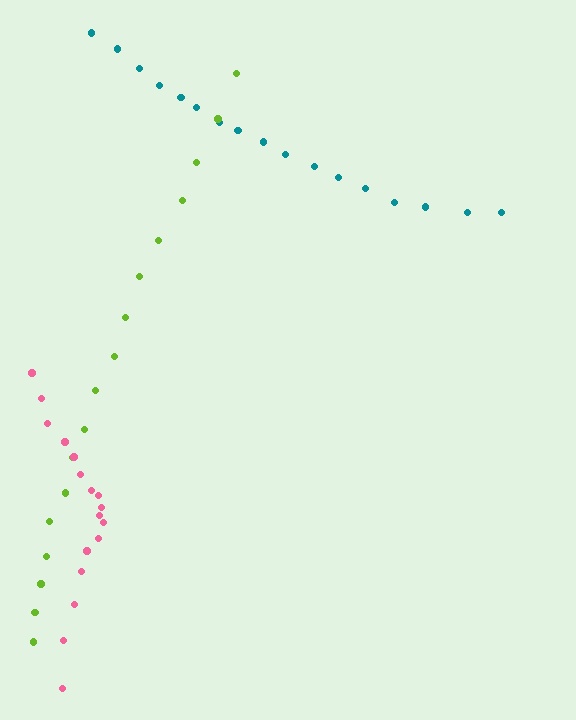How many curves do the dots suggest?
There are 3 distinct paths.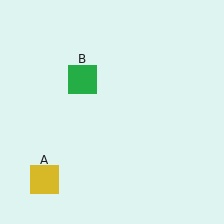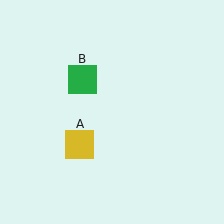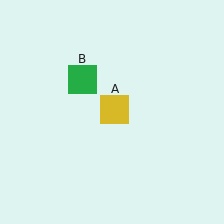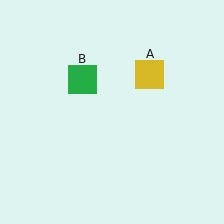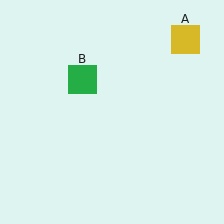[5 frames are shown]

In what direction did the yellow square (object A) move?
The yellow square (object A) moved up and to the right.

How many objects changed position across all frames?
1 object changed position: yellow square (object A).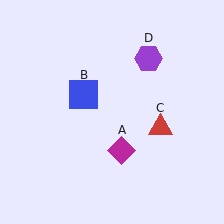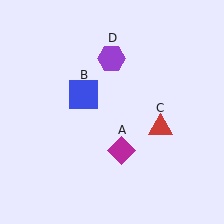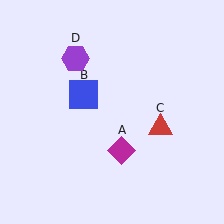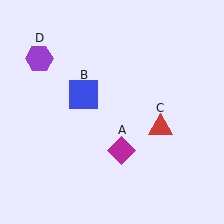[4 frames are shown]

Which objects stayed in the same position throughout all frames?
Magenta diamond (object A) and blue square (object B) and red triangle (object C) remained stationary.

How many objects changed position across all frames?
1 object changed position: purple hexagon (object D).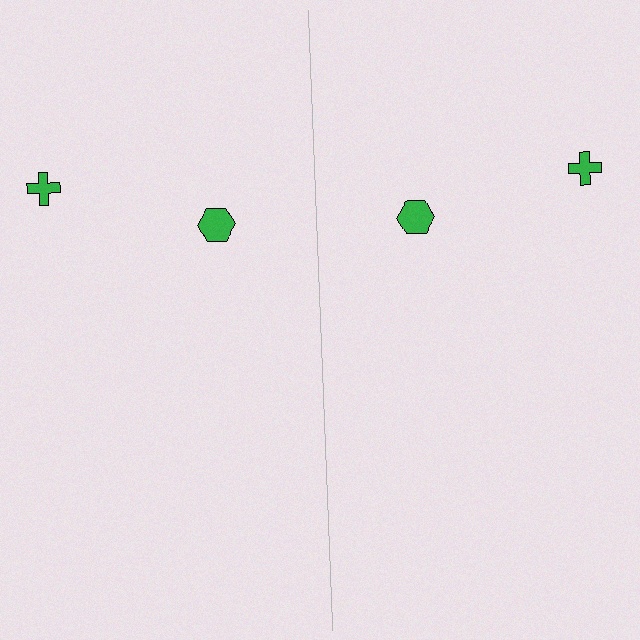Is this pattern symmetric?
Yes, this pattern has bilateral (reflection) symmetry.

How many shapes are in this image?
There are 4 shapes in this image.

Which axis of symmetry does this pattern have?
The pattern has a vertical axis of symmetry running through the center of the image.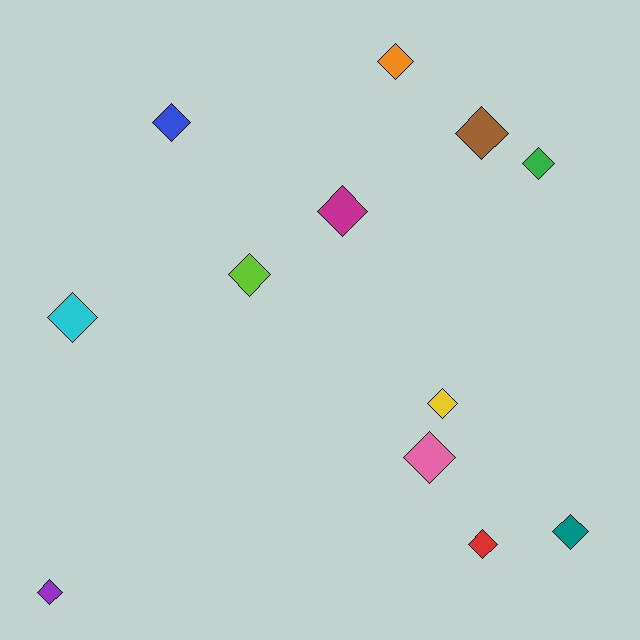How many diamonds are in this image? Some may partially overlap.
There are 12 diamonds.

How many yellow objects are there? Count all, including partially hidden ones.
There is 1 yellow object.